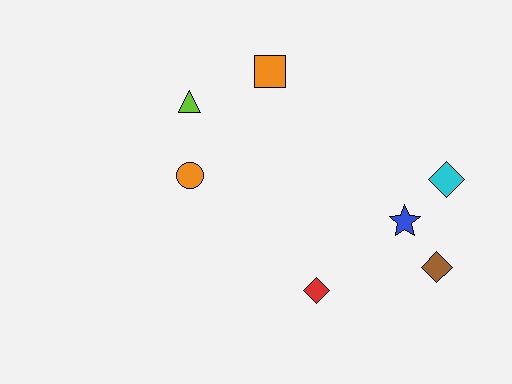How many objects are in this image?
There are 7 objects.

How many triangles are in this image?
There is 1 triangle.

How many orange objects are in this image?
There are 2 orange objects.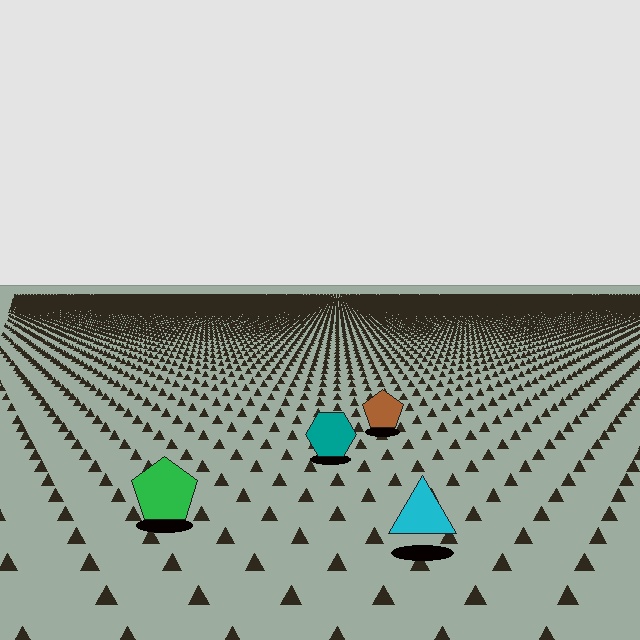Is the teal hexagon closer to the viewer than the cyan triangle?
No. The cyan triangle is closer — you can tell from the texture gradient: the ground texture is coarser near it.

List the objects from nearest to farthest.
From nearest to farthest: the cyan triangle, the green pentagon, the teal hexagon, the brown pentagon.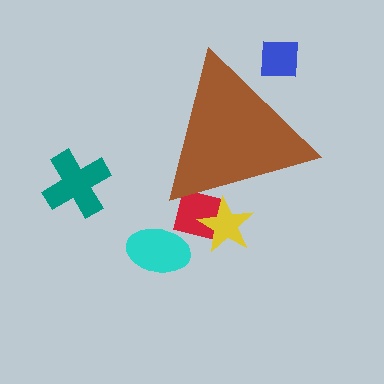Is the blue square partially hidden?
Yes, the blue square is partially hidden behind the brown triangle.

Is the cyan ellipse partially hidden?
No, the cyan ellipse is fully visible.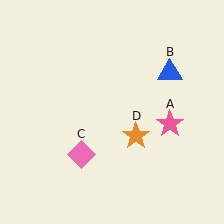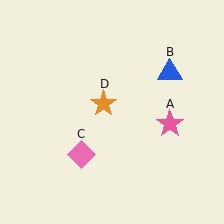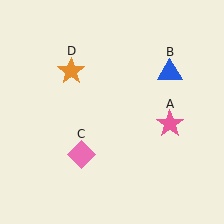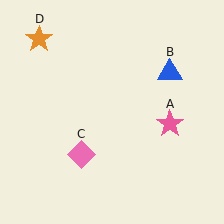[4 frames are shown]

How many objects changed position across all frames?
1 object changed position: orange star (object D).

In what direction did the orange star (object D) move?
The orange star (object D) moved up and to the left.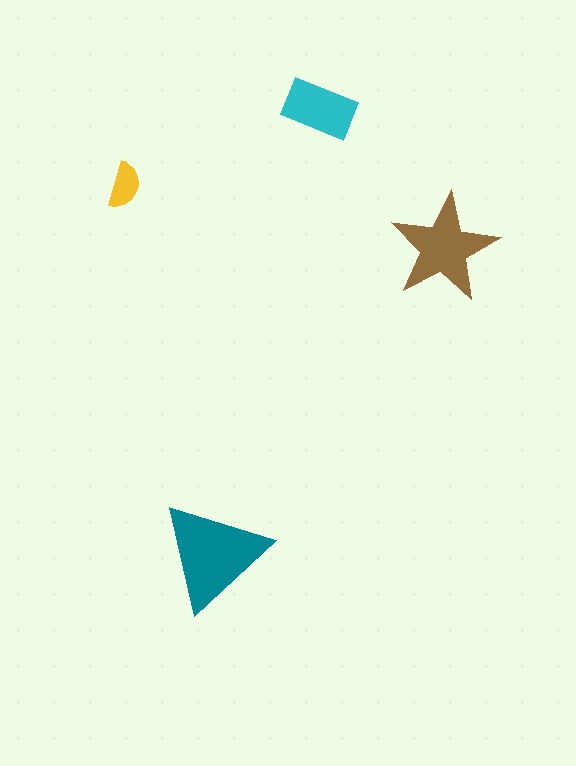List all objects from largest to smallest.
The teal triangle, the brown star, the cyan rectangle, the yellow semicircle.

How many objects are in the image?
There are 4 objects in the image.